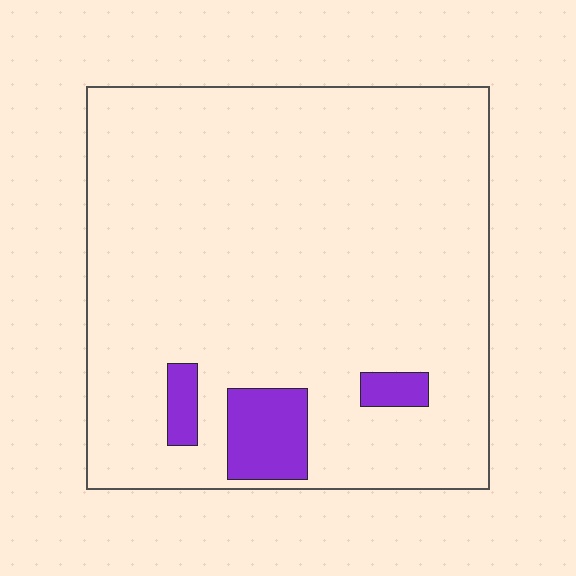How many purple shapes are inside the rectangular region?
3.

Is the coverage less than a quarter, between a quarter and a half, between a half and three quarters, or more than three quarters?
Less than a quarter.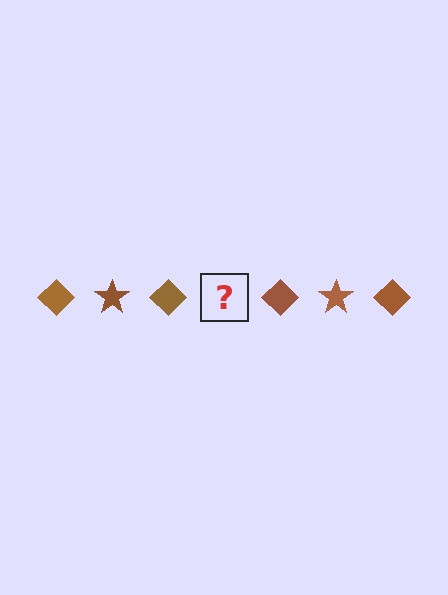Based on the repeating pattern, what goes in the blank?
The blank should be a brown star.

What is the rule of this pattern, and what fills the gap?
The rule is that the pattern cycles through diamond, star shapes in brown. The gap should be filled with a brown star.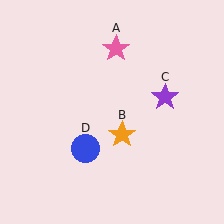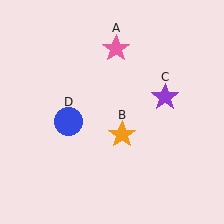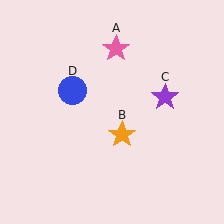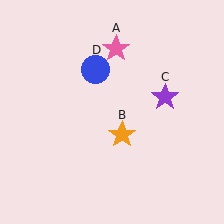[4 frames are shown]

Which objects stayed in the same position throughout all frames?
Pink star (object A) and orange star (object B) and purple star (object C) remained stationary.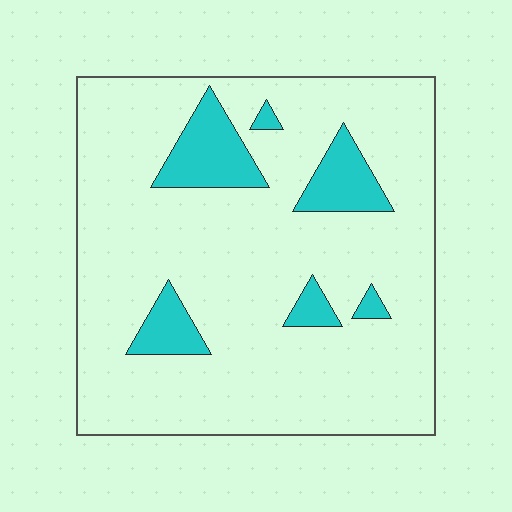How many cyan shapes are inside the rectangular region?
6.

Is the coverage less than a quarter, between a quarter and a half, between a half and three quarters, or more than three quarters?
Less than a quarter.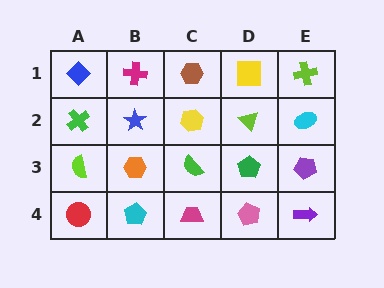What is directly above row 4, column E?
A purple pentagon.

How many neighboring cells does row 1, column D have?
3.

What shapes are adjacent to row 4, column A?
A lime semicircle (row 3, column A), a cyan pentagon (row 4, column B).